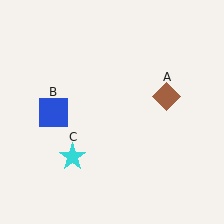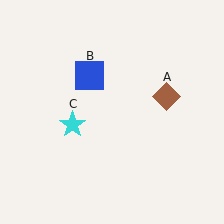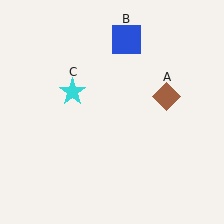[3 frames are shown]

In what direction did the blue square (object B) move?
The blue square (object B) moved up and to the right.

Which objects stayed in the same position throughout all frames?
Brown diamond (object A) remained stationary.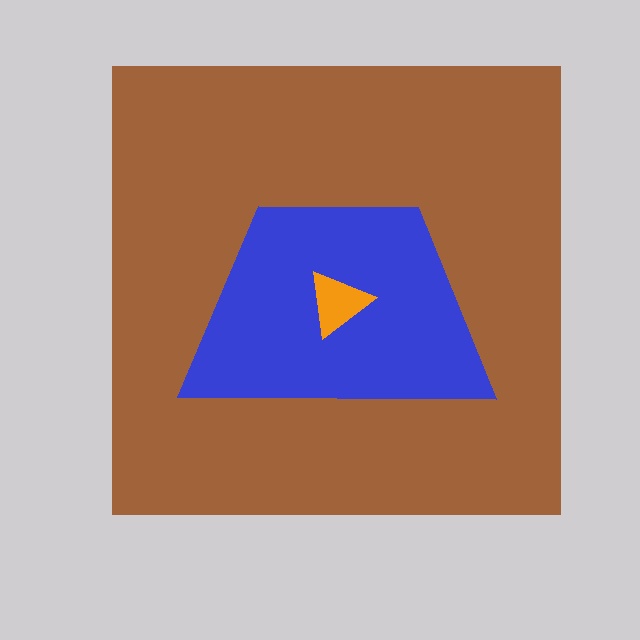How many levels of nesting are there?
3.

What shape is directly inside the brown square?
The blue trapezoid.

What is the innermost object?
The orange triangle.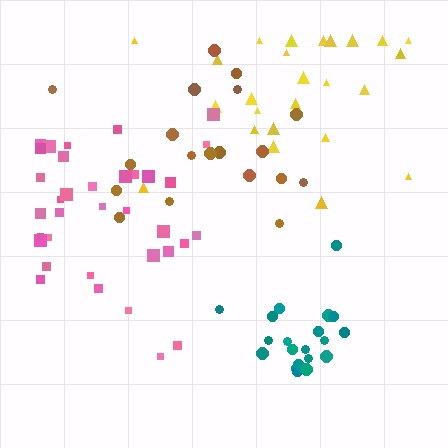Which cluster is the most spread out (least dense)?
Brown.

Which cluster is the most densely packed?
Teal.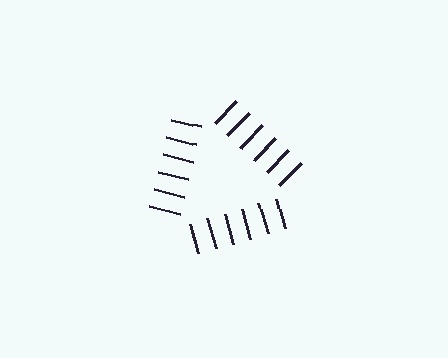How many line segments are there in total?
18 — 6 along each of the 3 edges.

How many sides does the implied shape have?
3 sides — the line-ends trace a triangle.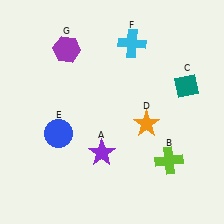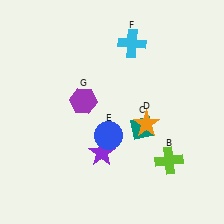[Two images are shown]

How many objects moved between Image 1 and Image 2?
3 objects moved between the two images.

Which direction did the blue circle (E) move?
The blue circle (E) moved right.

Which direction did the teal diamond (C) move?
The teal diamond (C) moved left.